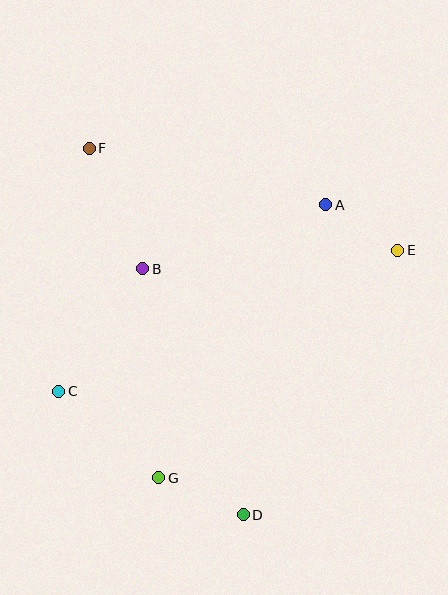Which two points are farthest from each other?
Points D and F are farthest from each other.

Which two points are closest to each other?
Points A and E are closest to each other.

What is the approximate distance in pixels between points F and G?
The distance between F and G is approximately 337 pixels.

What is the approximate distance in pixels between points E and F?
The distance between E and F is approximately 325 pixels.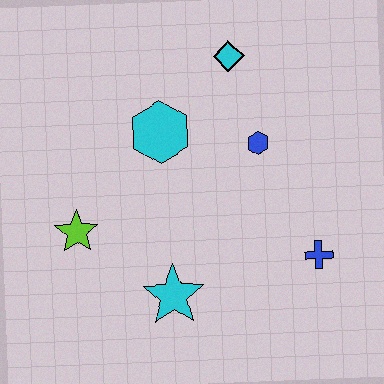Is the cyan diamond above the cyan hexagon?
Yes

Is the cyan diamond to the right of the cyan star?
Yes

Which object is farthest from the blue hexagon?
The lime star is farthest from the blue hexagon.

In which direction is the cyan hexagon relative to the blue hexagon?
The cyan hexagon is to the left of the blue hexagon.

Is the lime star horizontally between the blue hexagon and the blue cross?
No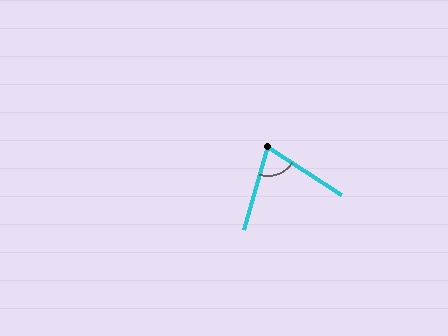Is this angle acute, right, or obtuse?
It is acute.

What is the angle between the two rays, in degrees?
Approximately 74 degrees.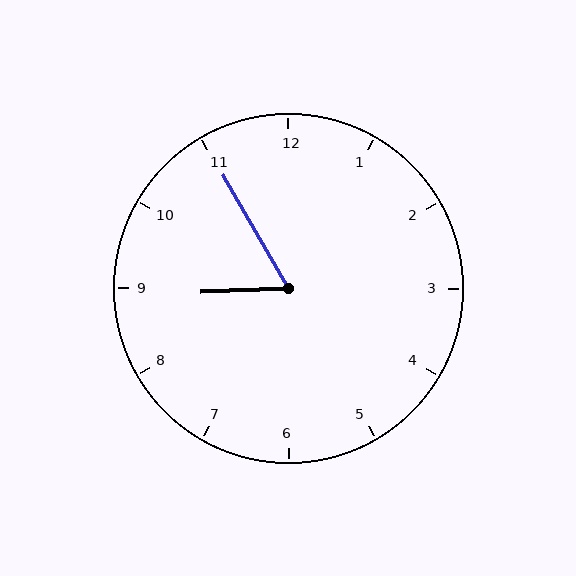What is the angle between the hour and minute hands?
Approximately 62 degrees.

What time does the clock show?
8:55.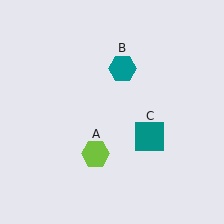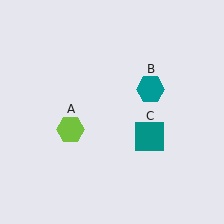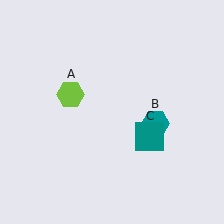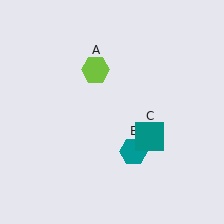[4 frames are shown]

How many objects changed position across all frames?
2 objects changed position: lime hexagon (object A), teal hexagon (object B).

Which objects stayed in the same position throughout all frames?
Teal square (object C) remained stationary.